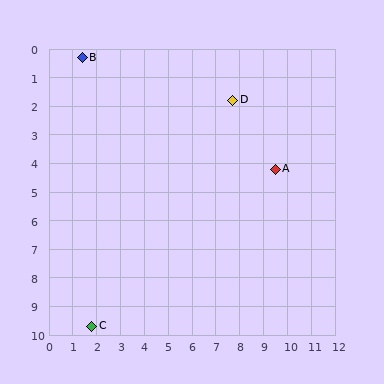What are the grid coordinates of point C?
Point C is at approximately (1.8, 9.7).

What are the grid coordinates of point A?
Point A is at approximately (9.5, 4.2).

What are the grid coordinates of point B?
Point B is at approximately (1.4, 0.3).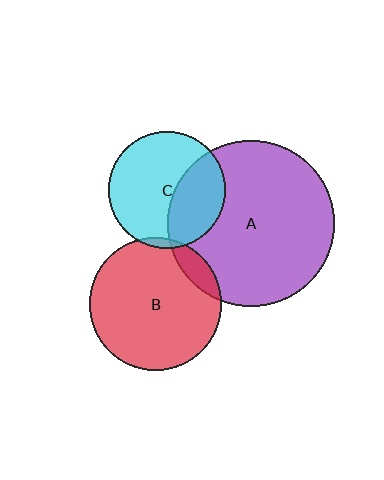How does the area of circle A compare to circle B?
Approximately 1.6 times.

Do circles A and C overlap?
Yes.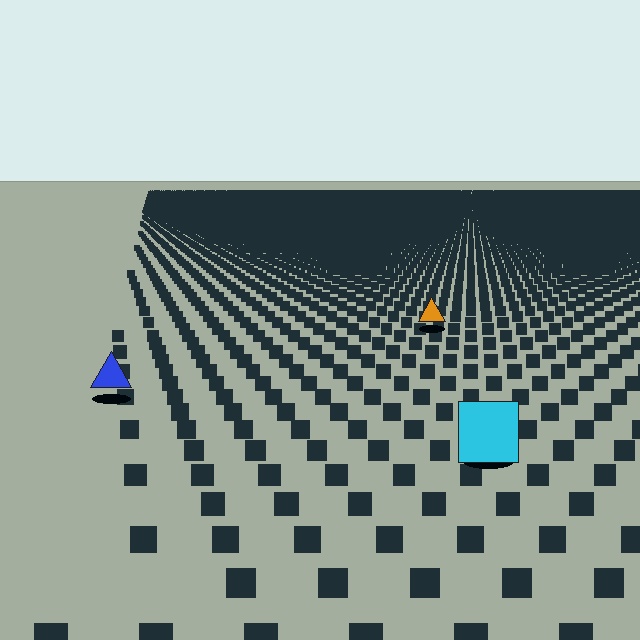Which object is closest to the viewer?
The cyan square is closest. The texture marks near it are larger and more spread out.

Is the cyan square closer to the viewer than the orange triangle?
Yes. The cyan square is closer — you can tell from the texture gradient: the ground texture is coarser near it.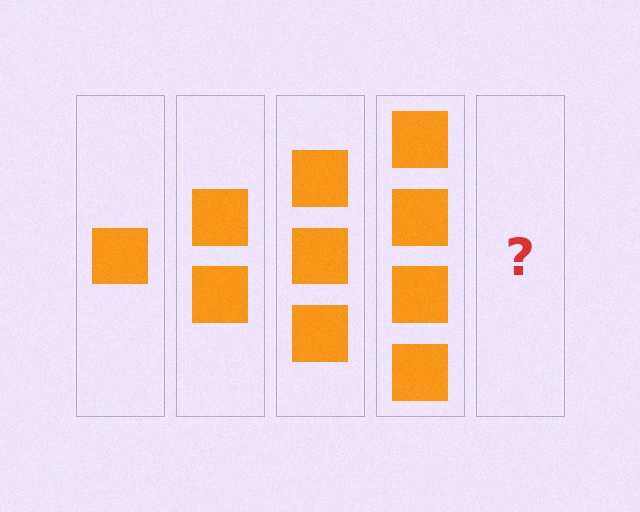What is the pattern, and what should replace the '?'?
The pattern is that each step adds one more square. The '?' should be 5 squares.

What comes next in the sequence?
The next element should be 5 squares.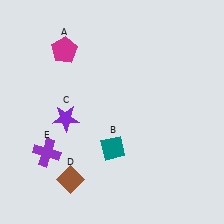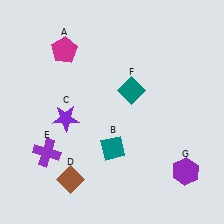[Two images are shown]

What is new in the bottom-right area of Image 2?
A purple hexagon (G) was added in the bottom-right area of Image 2.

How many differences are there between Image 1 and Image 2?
There are 2 differences between the two images.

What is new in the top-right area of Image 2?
A teal diamond (F) was added in the top-right area of Image 2.